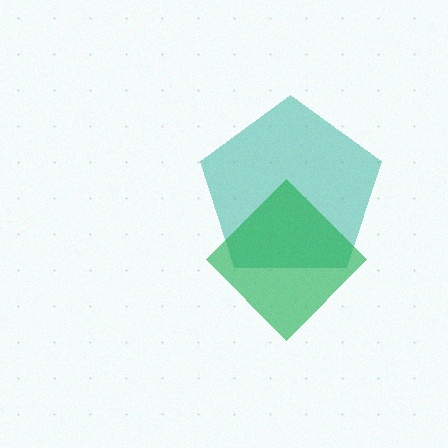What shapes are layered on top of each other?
The layered shapes are: a teal pentagon, a green diamond.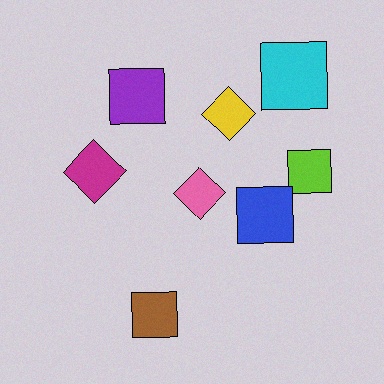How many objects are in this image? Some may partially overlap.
There are 8 objects.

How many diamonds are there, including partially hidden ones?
There are 3 diamonds.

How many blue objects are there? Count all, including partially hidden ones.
There is 1 blue object.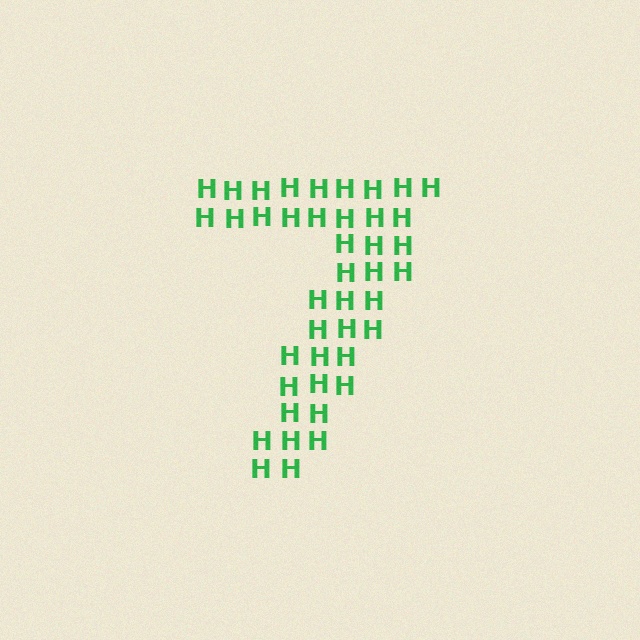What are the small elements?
The small elements are letter H's.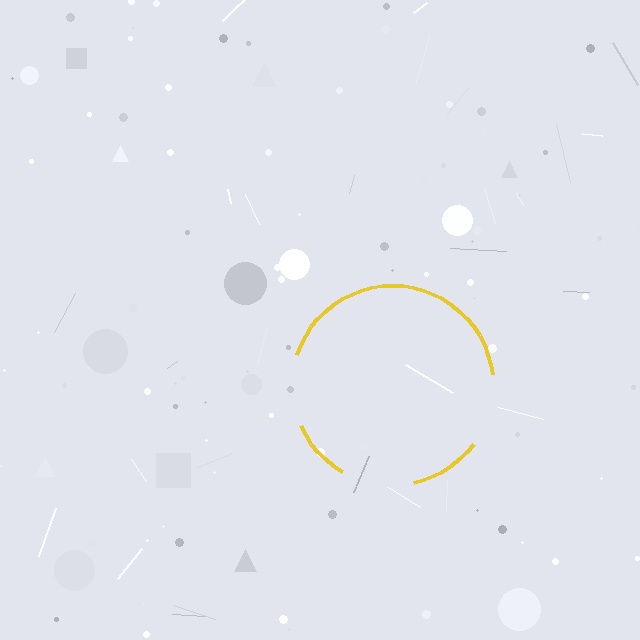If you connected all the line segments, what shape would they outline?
They would outline a circle.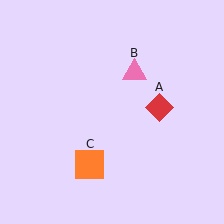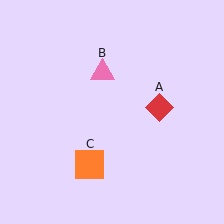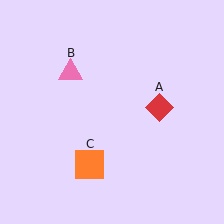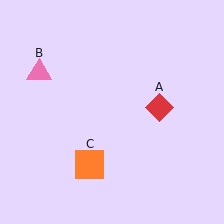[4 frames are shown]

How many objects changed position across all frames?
1 object changed position: pink triangle (object B).